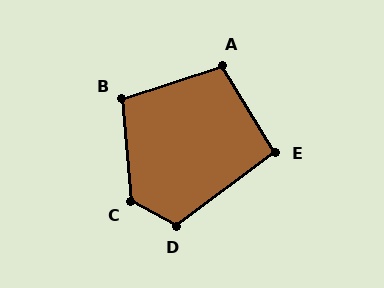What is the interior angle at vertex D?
Approximately 114 degrees (obtuse).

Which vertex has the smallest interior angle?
E, at approximately 95 degrees.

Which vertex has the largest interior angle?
C, at approximately 124 degrees.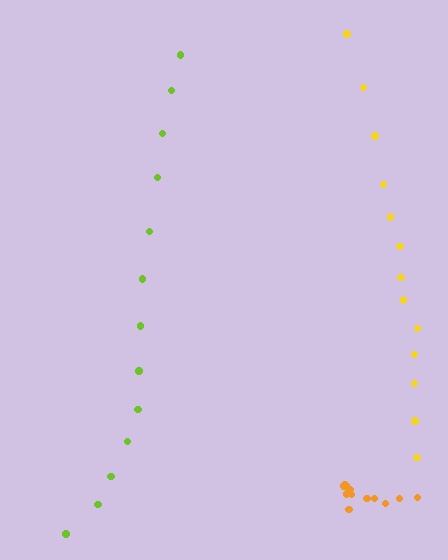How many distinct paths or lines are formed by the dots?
There are 3 distinct paths.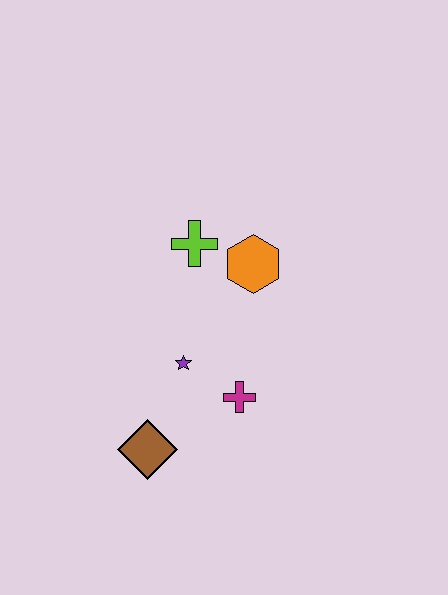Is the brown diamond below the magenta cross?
Yes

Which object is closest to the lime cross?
The orange hexagon is closest to the lime cross.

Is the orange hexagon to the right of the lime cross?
Yes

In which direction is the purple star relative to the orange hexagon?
The purple star is below the orange hexagon.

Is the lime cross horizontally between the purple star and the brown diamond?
No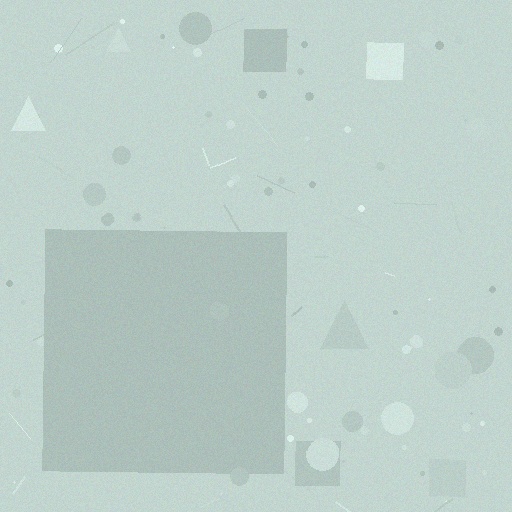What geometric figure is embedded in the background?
A square is embedded in the background.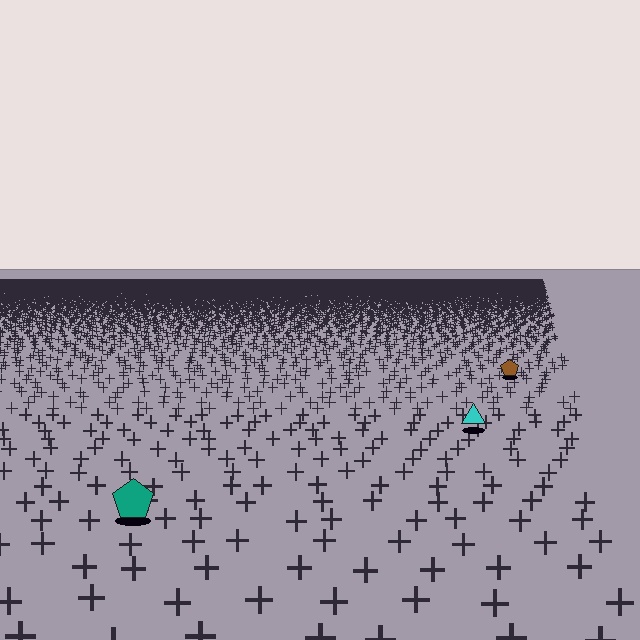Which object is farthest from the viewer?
The brown pentagon is farthest from the viewer. It appears smaller and the ground texture around it is denser.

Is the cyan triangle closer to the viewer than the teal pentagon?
No. The teal pentagon is closer — you can tell from the texture gradient: the ground texture is coarser near it.